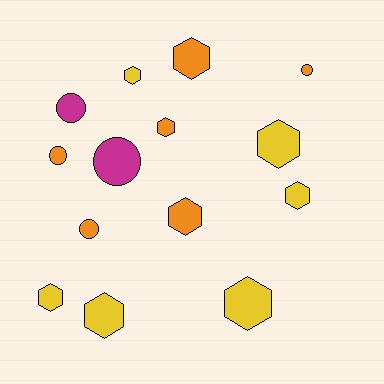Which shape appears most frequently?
Hexagon, with 9 objects.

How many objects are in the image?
There are 14 objects.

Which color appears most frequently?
Orange, with 6 objects.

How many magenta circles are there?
There are 2 magenta circles.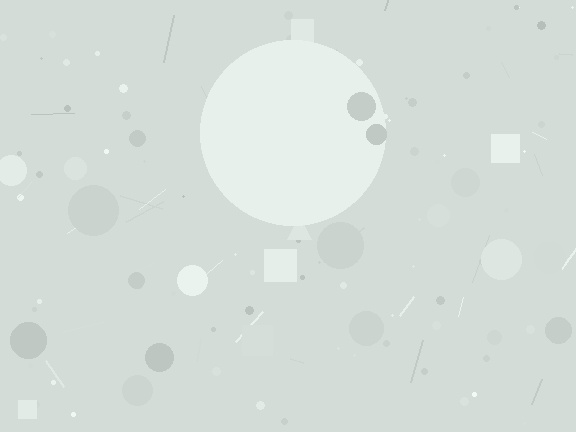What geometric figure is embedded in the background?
A circle is embedded in the background.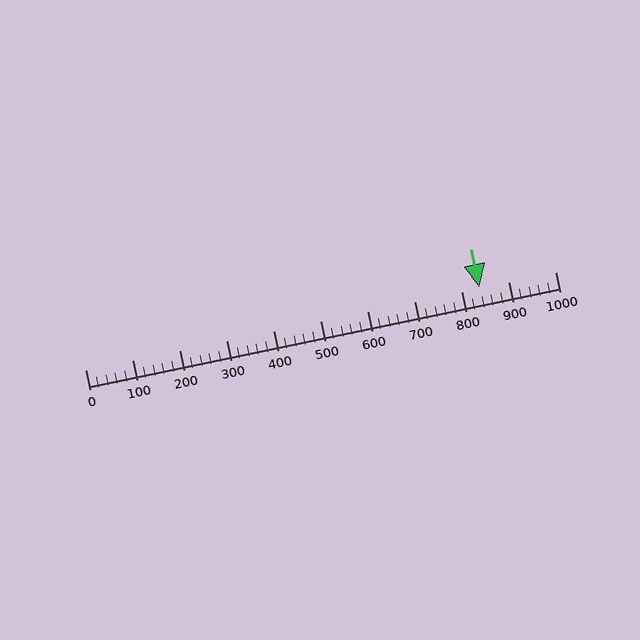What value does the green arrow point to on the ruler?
The green arrow points to approximately 839.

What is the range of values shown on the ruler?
The ruler shows values from 0 to 1000.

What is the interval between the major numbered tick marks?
The major tick marks are spaced 100 units apart.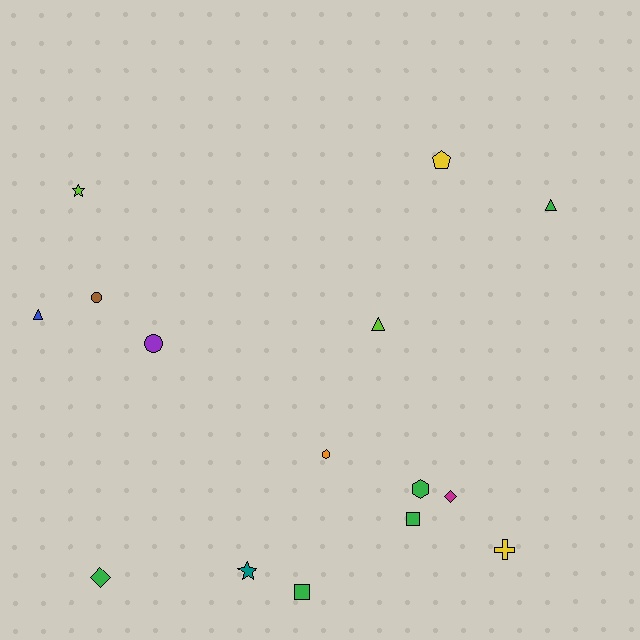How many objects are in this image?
There are 15 objects.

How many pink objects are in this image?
There are no pink objects.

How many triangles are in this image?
There are 3 triangles.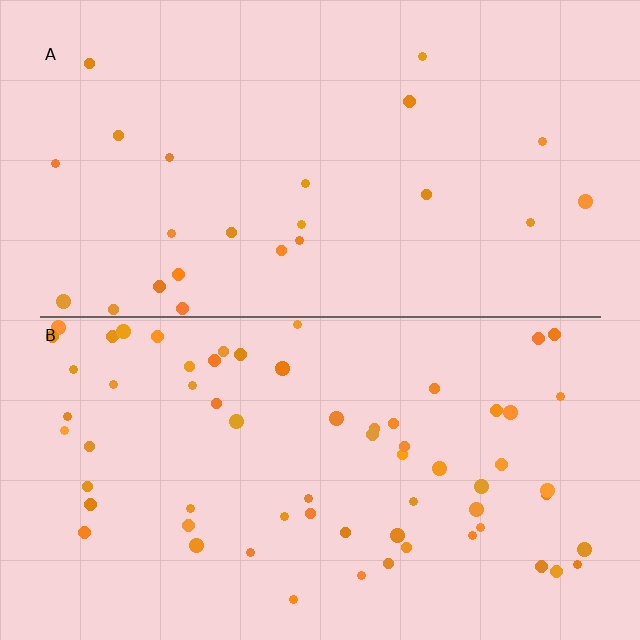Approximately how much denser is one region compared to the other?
Approximately 2.8× — region B over region A.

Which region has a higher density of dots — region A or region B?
B (the bottom).